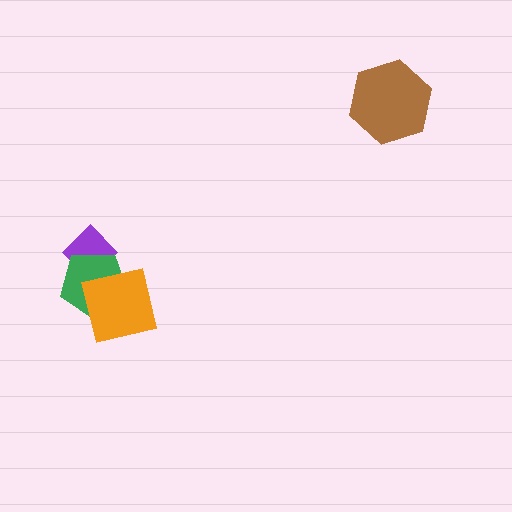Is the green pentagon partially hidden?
Yes, it is partially covered by another shape.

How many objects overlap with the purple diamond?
2 objects overlap with the purple diamond.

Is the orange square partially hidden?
No, no other shape covers it.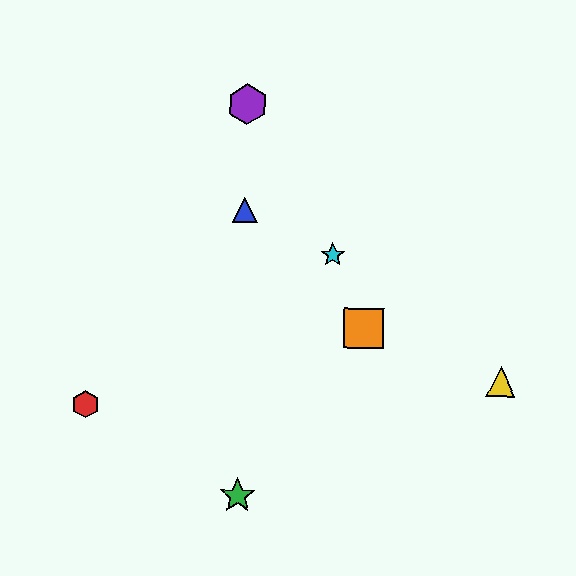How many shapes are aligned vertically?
3 shapes (the blue triangle, the green star, the purple hexagon) are aligned vertically.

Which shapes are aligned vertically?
The blue triangle, the green star, the purple hexagon are aligned vertically.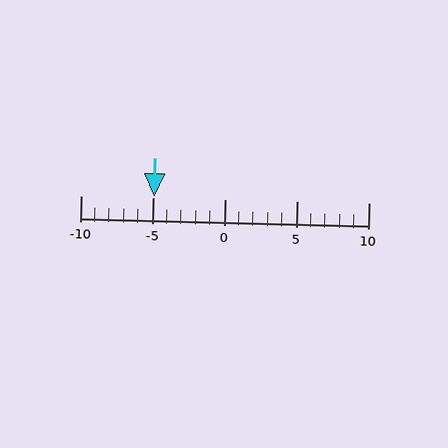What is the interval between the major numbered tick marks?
The major tick marks are spaced 5 units apart.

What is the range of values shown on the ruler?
The ruler shows values from -10 to 10.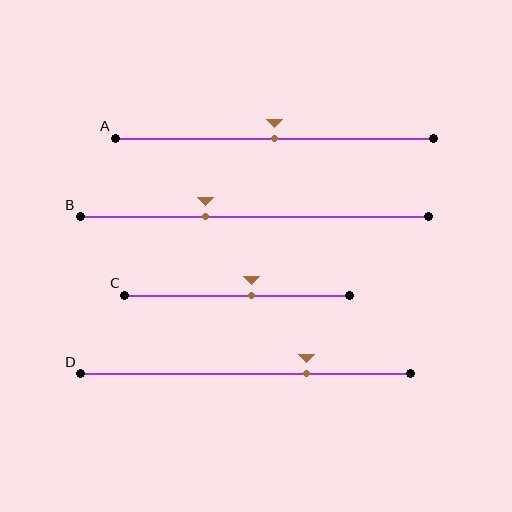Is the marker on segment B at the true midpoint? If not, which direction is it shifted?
No, the marker on segment B is shifted to the left by about 14% of the segment length.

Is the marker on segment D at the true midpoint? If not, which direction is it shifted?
No, the marker on segment D is shifted to the right by about 18% of the segment length.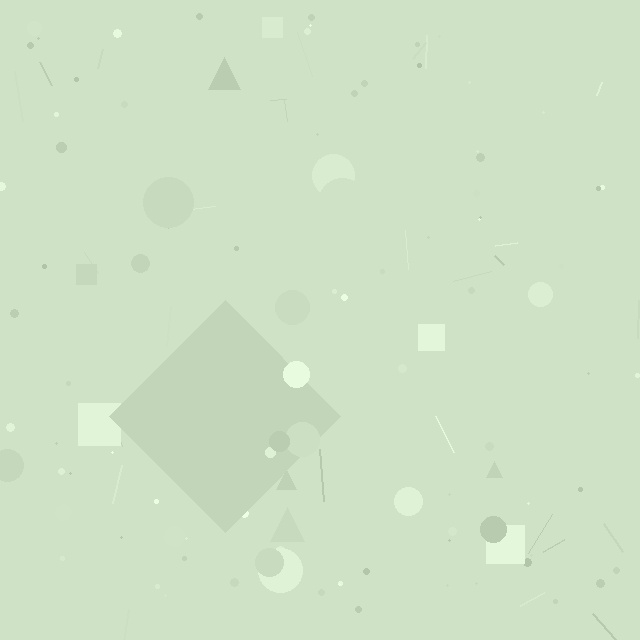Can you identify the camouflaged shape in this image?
The camouflaged shape is a diamond.